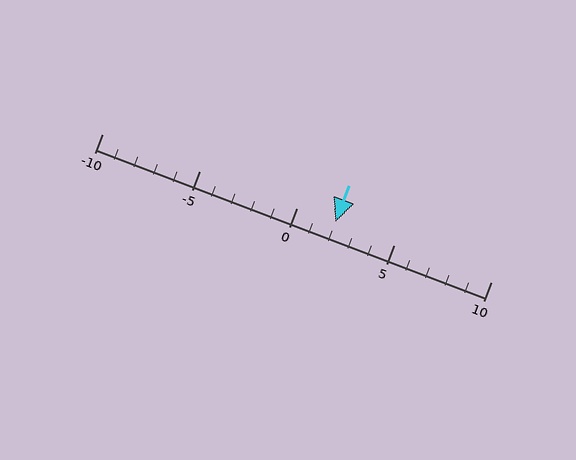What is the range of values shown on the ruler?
The ruler shows values from -10 to 10.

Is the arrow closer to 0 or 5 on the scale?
The arrow is closer to 0.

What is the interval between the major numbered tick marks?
The major tick marks are spaced 5 units apart.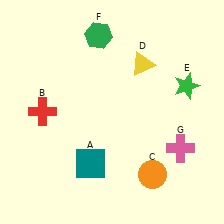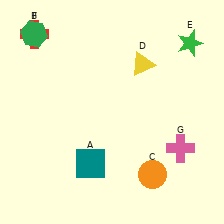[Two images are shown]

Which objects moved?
The objects that moved are: the red cross (B), the green star (E), the green hexagon (F).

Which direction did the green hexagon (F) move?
The green hexagon (F) moved left.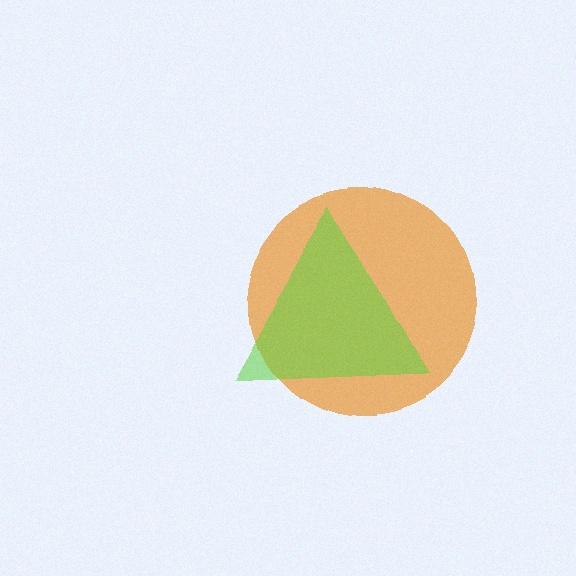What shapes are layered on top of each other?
The layered shapes are: an orange circle, a lime triangle.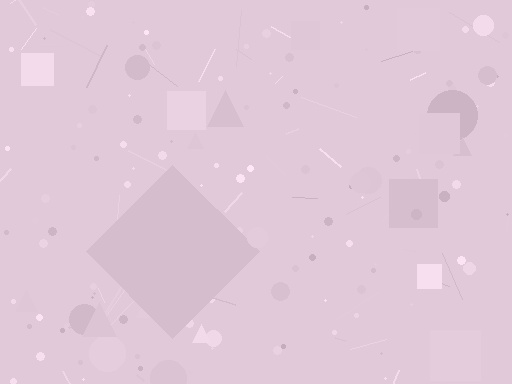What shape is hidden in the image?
A diamond is hidden in the image.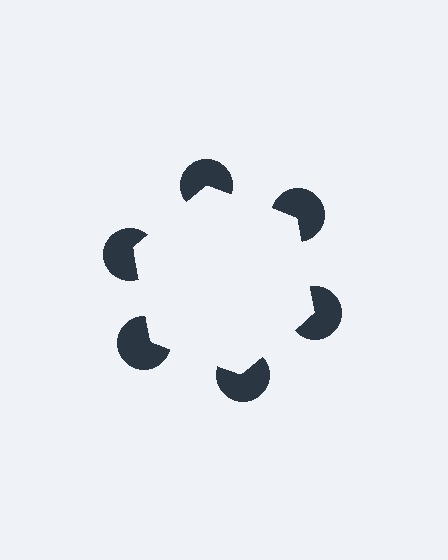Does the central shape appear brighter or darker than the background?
It typically appears slightly brighter than the background, even though no actual brightness change is drawn.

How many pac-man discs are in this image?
There are 6 — one at each vertex of the illusory hexagon.